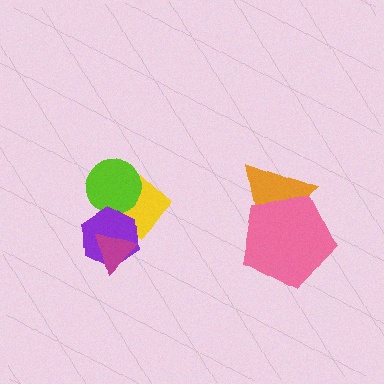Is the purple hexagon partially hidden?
Yes, it is partially covered by another shape.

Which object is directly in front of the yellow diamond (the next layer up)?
The lime circle is directly in front of the yellow diamond.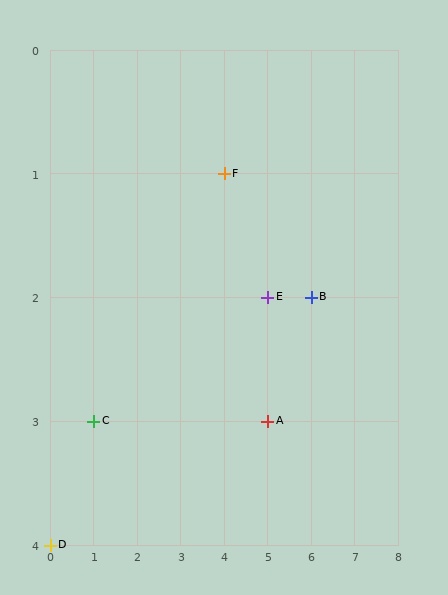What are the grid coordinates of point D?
Point D is at grid coordinates (0, 4).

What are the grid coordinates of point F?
Point F is at grid coordinates (4, 1).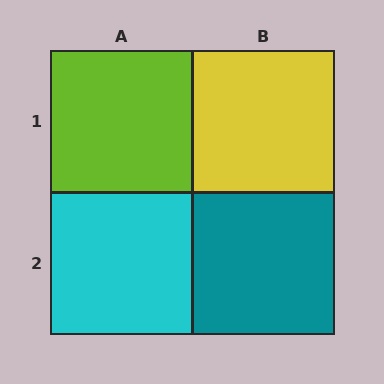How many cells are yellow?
1 cell is yellow.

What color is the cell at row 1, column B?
Yellow.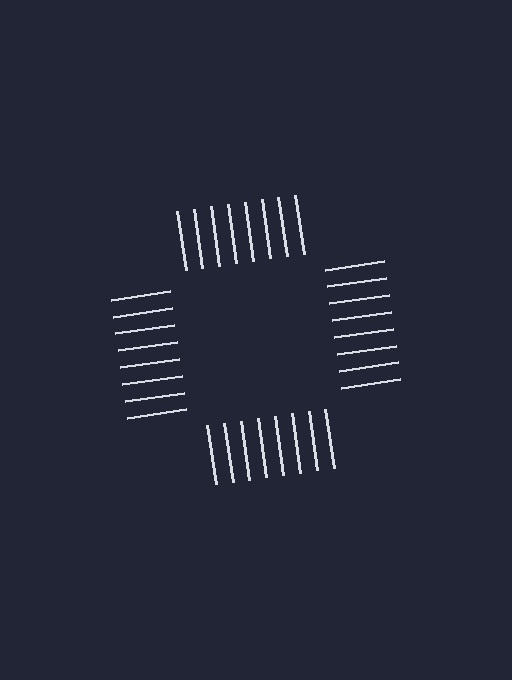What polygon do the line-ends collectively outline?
An illusory square — the line segments terminate on its edges but no continuous stroke is drawn.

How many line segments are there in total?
32 — 8 along each of the 4 edges.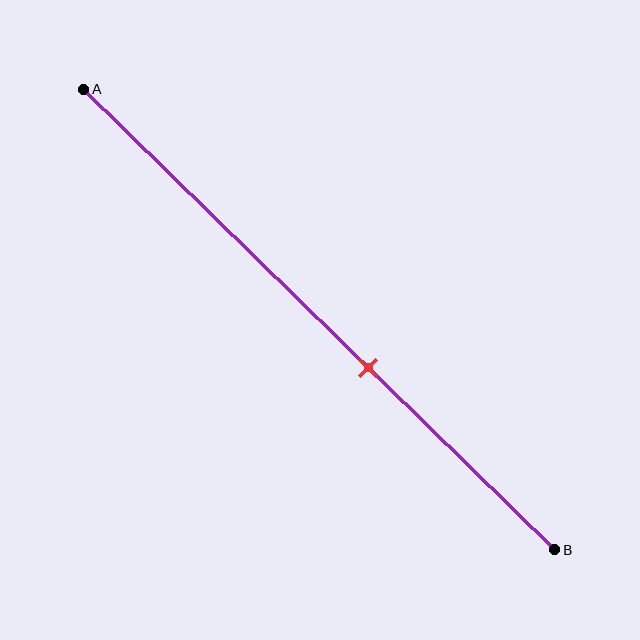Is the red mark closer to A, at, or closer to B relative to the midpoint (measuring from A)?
The red mark is closer to point B than the midpoint of segment AB.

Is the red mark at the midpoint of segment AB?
No, the mark is at about 60% from A, not at the 50% midpoint.